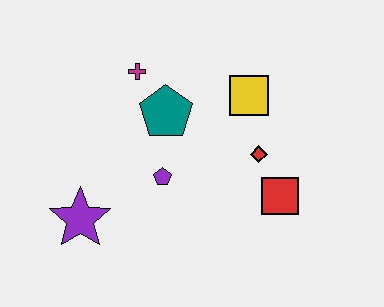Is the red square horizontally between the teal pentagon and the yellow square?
No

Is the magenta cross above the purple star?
Yes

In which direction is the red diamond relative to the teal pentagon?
The red diamond is to the right of the teal pentagon.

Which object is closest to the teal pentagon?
The magenta cross is closest to the teal pentagon.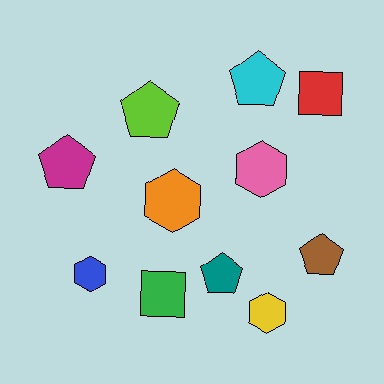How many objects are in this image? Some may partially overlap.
There are 11 objects.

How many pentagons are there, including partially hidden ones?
There are 5 pentagons.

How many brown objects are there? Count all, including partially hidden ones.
There is 1 brown object.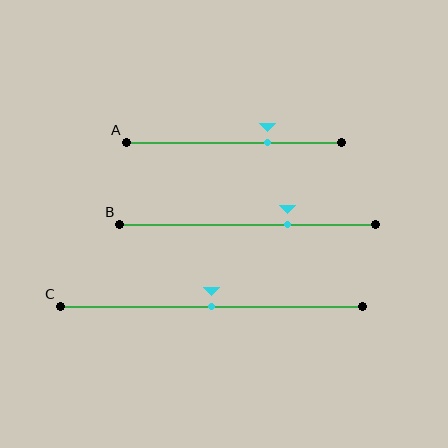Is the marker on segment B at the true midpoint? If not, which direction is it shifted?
No, the marker on segment B is shifted to the right by about 16% of the segment length.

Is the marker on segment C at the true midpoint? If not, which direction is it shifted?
Yes, the marker on segment C is at the true midpoint.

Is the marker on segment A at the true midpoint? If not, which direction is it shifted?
No, the marker on segment A is shifted to the right by about 16% of the segment length.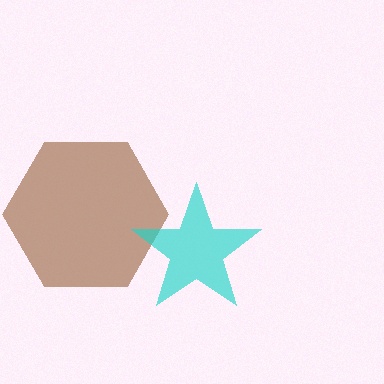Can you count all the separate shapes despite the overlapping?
Yes, there are 2 separate shapes.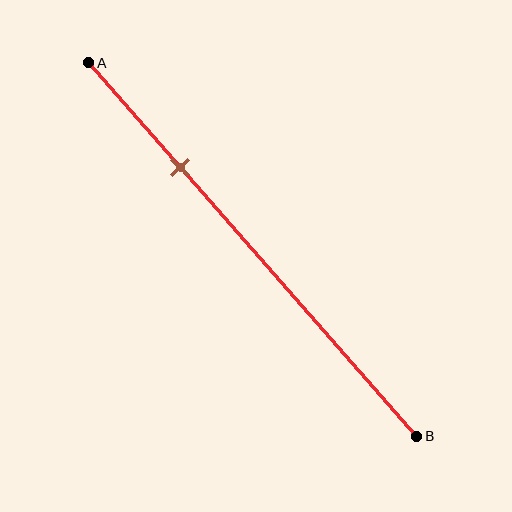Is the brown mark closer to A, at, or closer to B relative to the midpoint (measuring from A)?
The brown mark is closer to point A than the midpoint of segment AB.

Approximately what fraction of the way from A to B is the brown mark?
The brown mark is approximately 30% of the way from A to B.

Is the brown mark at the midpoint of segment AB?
No, the mark is at about 30% from A, not at the 50% midpoint.